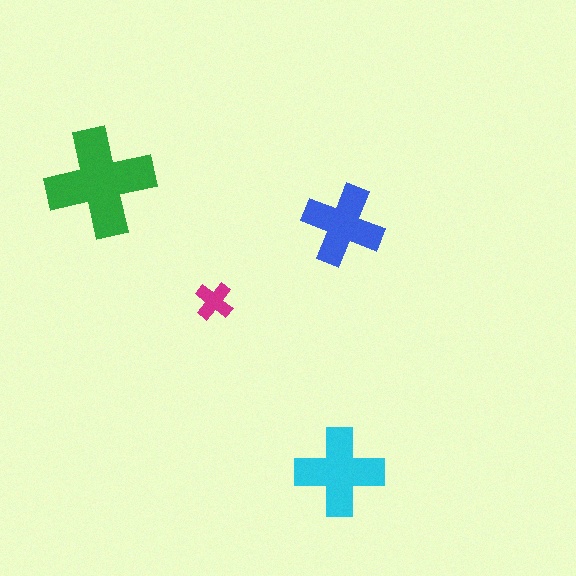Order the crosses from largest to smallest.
the green one, the cyan one, the blue one, the magenta one.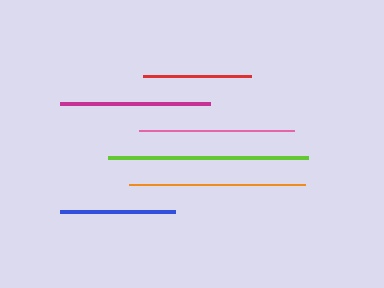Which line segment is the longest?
The lime line is the longest at approximately 200 pixels.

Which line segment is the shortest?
The red line is the shortest at approximately 108 pixels.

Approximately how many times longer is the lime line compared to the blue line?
The lime line is approximately 1.7 times the length of the blue line.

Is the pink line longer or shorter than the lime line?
The lime line is longer than the pink line.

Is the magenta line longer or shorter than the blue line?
The magenta line is longer than the blue line.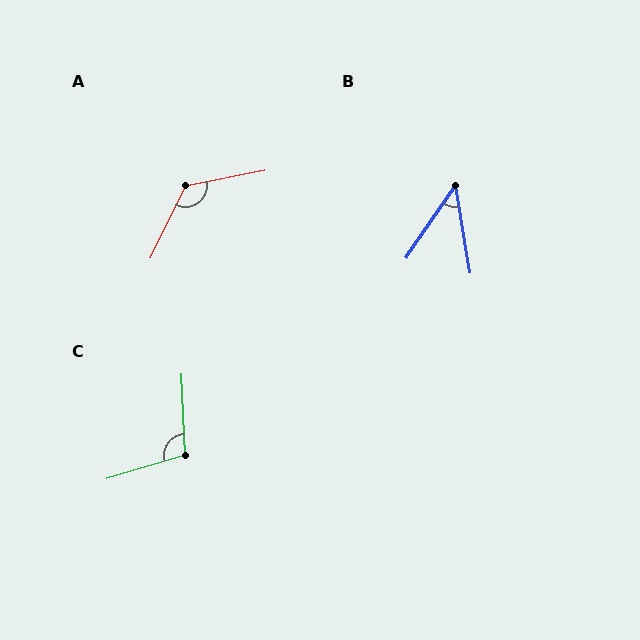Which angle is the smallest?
B, at approximately 44 degrees.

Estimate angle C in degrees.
Approximately 104 degrees.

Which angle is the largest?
A, at approximately 127 degrees.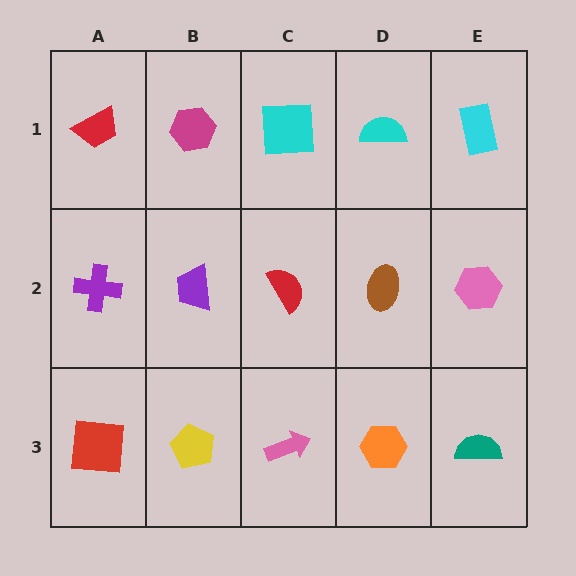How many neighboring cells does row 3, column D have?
3.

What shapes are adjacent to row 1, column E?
A pink hexagon (row 2, column E), a cyan semicircle (row 1, column D).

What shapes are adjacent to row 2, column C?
A cyan square (row 1, column C), a pink arrow (row 3, column C), a purple trapezoid (row 2, column B), a brown ellipse (row 2, column D).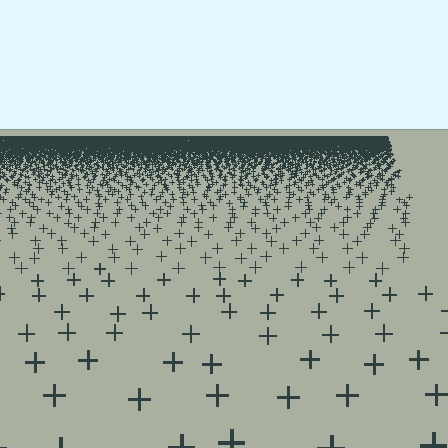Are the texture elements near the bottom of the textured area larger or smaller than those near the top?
Larger. Near the bottom, elements are closer to the viewer and appear at a bigger on-screen size.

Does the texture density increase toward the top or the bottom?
Density increases toward the top.